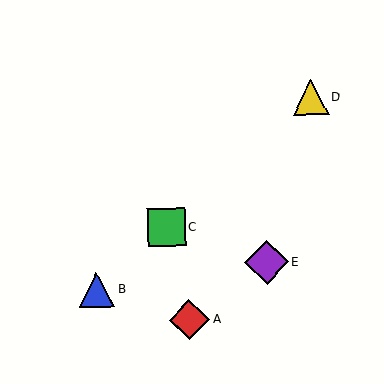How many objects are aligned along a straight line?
3 objects (B, C, D) are aligned along a straight line.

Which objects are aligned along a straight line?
Objects B, C, D are aligned along a straight line.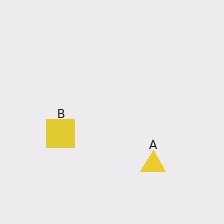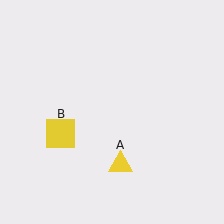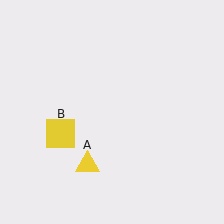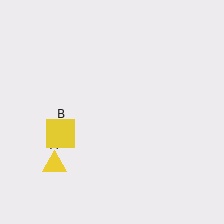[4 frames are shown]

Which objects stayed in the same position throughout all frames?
Yellow square (object B) remained stationary.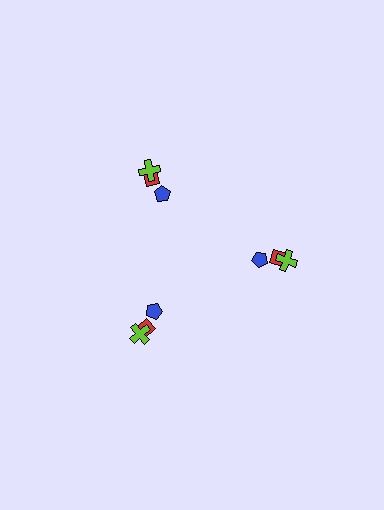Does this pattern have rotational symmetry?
Yes, this pattern has 3-fold rotational symmetry. It looks the same after rotating 120 degrees around the center.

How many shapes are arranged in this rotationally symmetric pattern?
There are 9 shapes, arranged in 3 groups of 3.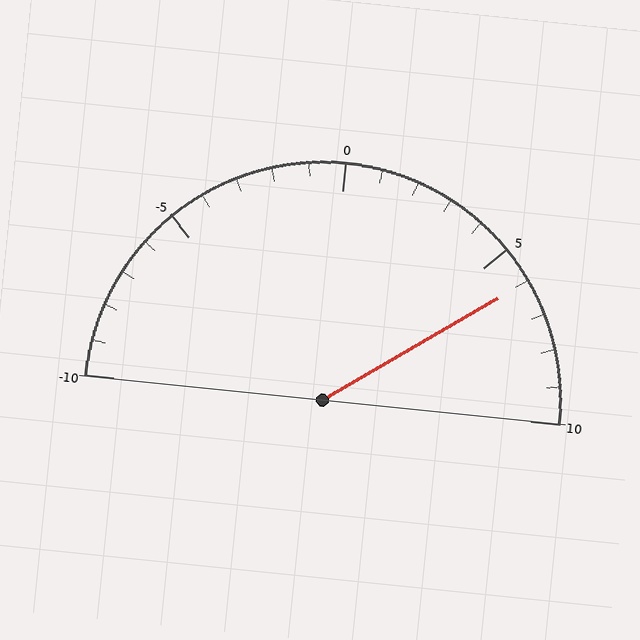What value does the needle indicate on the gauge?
The needle indicates approximately 6.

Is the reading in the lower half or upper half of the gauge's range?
The reading is in the upper half of the range (-10 to 10).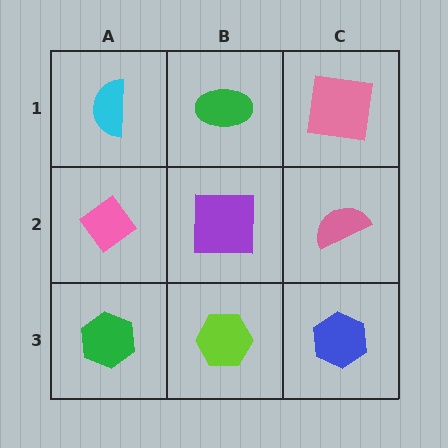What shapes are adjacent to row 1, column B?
A purple square (row 2, column B), a cyan semicircle (row 1, column A), a pink square (row 1, column C).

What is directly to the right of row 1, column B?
A pink square.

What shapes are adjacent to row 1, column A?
A pink diamond (row 2, column A), a green ellipse (row 1, column B).